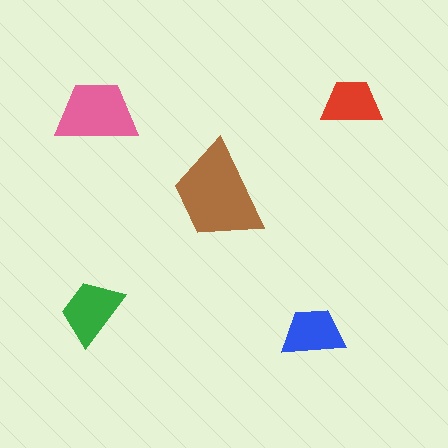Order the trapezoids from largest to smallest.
the brown one, the pink one, the green one, the blue one, the red one.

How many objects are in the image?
There are 5 objects in the image.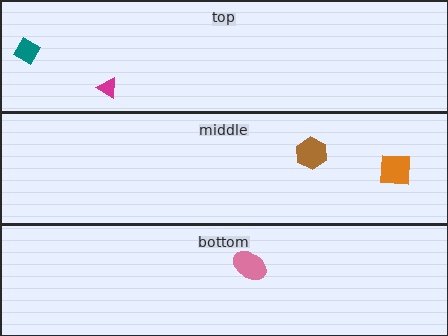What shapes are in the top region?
The magenta triangle, the teal diamond.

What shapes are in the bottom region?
The pink ellipse.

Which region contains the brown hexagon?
The middle region.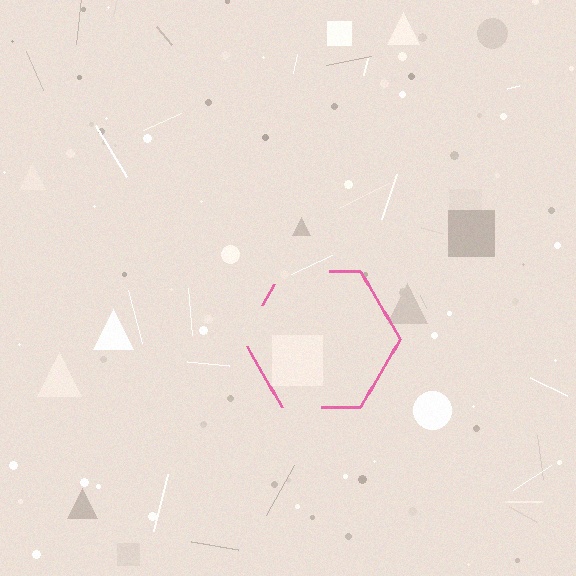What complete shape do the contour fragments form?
The contour fragments form a hexagon.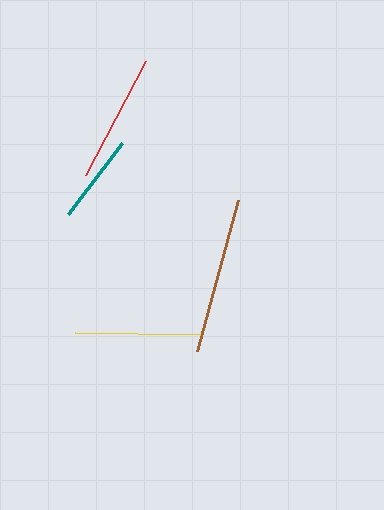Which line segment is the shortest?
The teal line is the shortest at approximately 89 pixels.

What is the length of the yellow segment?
The yellow segment is approximately 125 pixels long.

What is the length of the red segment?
The red segment is approximately 129 pixels long.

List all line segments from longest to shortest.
From longest to shortest: brown, red, yellow, teal.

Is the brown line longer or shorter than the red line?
The brown line is longer than the red line.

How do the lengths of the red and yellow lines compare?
The red and yellow lines are approximately the same length.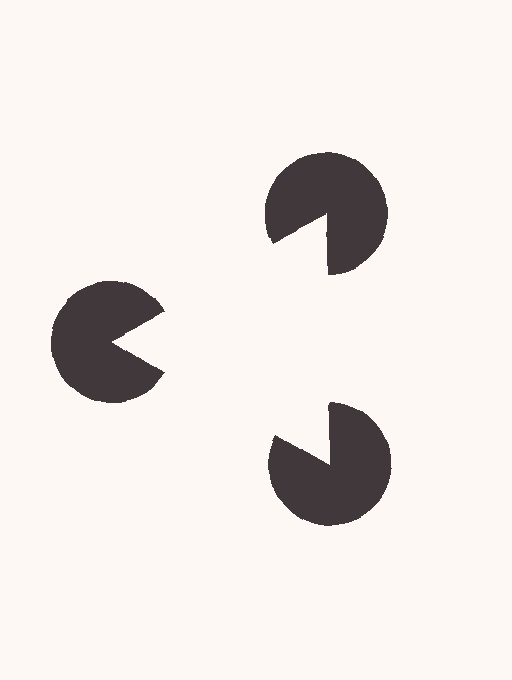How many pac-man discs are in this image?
There are 3 — one at each vertex of the illusory triangle.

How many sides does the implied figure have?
3 sides.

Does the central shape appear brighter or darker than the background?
It typically appears slightly brighter than the background, even though no actual brightness change is drawn.